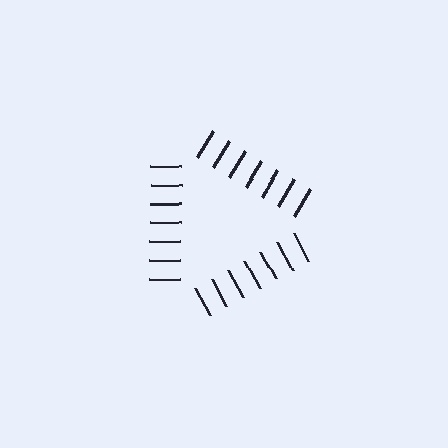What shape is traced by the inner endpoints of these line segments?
An illusory triangle — the line segments terminate on its edges but no continuous stroke is drawn.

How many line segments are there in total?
21 — 7 along each of the 3 edges.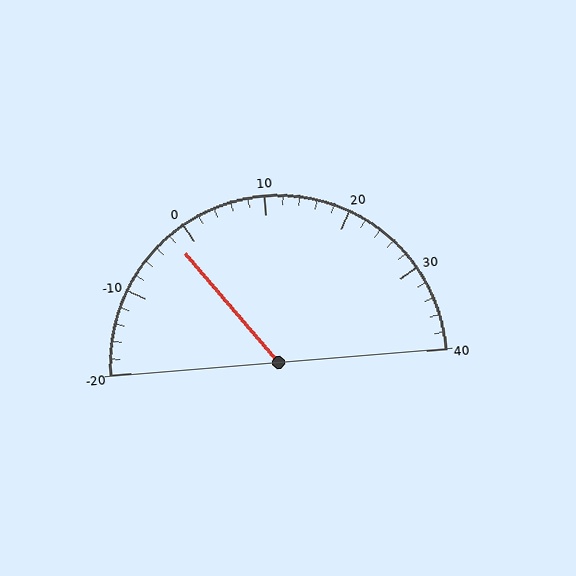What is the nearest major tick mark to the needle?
The nearest major tick mark is 0.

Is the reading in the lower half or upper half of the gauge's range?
The reading is in the lower half of the range (-20 to 40).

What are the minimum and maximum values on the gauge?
The gauge ranges from -20 to 40.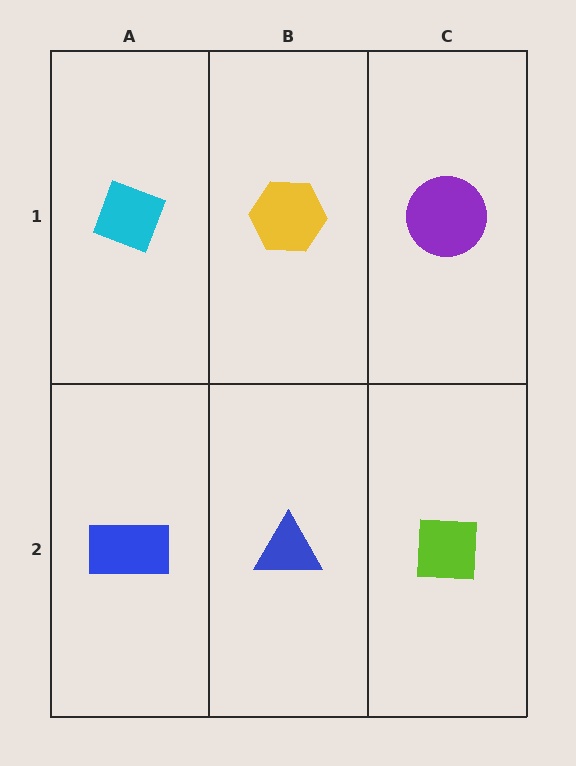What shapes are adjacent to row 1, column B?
A blue triangle (row 2, column B), a cyan diamond (row 1, column A), a purple circle (row 1, column C).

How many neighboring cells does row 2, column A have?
2.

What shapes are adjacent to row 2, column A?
A cyan diamond (row 1, column A), a blue triangle (row 2, column B).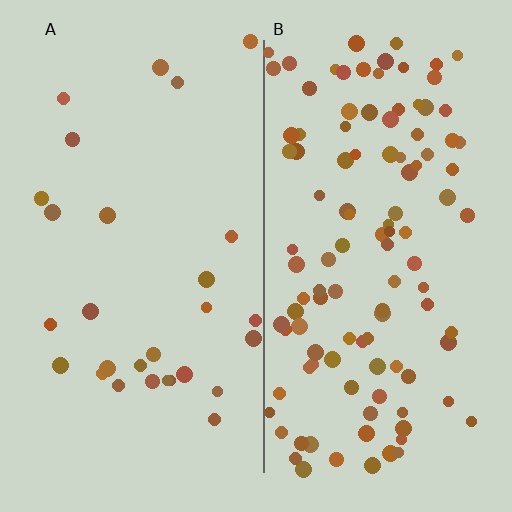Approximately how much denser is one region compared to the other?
Approximately 3.9× — region B over region A.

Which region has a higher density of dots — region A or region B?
B (the right).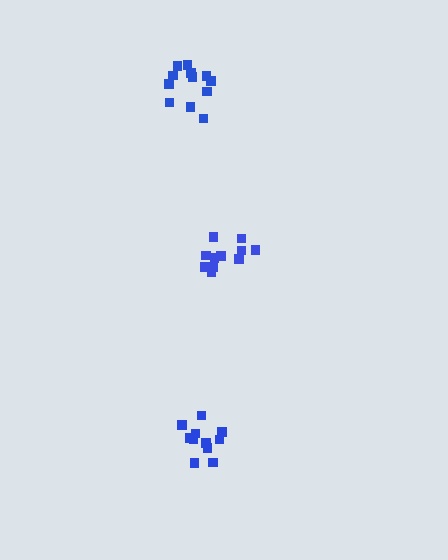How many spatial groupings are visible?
There are 3 spatial groupings.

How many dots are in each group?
Group 1: 11 dots, Group 2: 11 dots, Group 3: 12 dots (34 total).